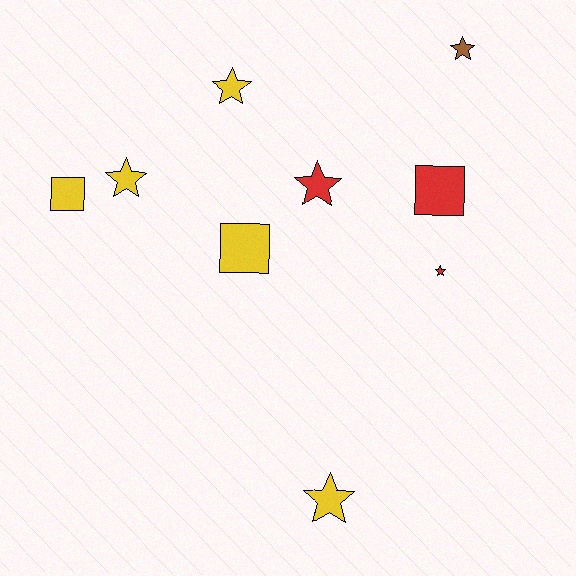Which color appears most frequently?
Yellow, with 5 objects.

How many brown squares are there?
There are no brown squares.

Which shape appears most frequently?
Star, with 6 objects.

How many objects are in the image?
There are 9 objects.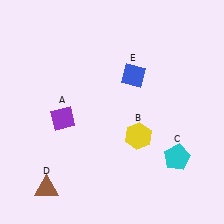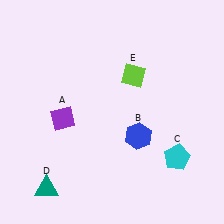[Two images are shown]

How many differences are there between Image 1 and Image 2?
There are 3 differences between the two images.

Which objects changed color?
B changed from yellow to blue. D changed from brown to teal. E changed from blue to lime.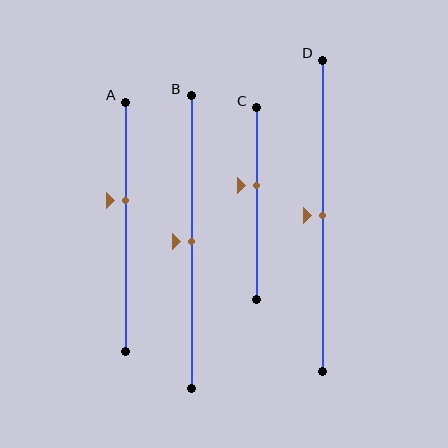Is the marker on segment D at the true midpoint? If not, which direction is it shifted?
Yes, the marker on segment D is at the true midpoint.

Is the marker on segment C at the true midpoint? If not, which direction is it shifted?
No, the marker on segment C is shifted upward by about 10% of the segment length.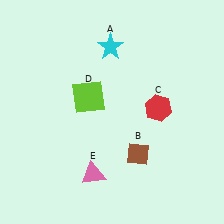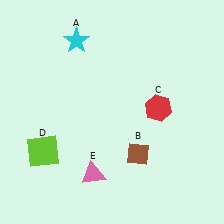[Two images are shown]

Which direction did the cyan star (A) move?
The cyan star (A) moved left.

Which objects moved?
The objects that moved are: the cyan star (A), the lime square (D).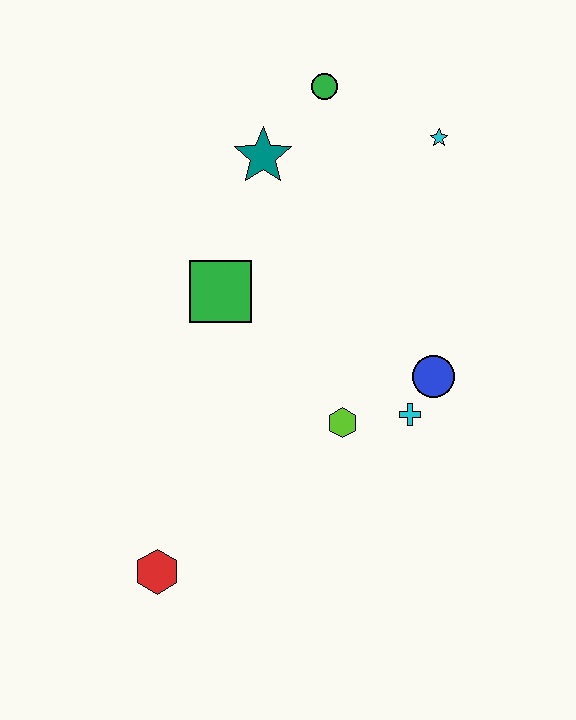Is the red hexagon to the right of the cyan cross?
No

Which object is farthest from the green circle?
The red hexagon is farthest from the green circle.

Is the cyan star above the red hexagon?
Yes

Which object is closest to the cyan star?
The green circle is closest to the cyan star.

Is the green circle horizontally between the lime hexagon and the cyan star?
No